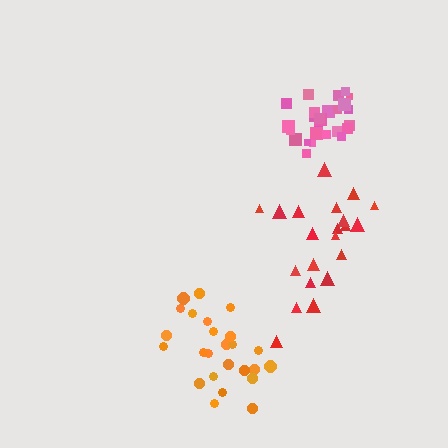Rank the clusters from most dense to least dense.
pink, orange, red.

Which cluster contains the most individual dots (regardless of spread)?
Pink (26).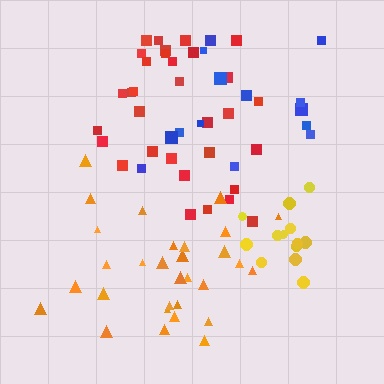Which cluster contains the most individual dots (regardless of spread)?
Red (32).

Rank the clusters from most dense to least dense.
yellow, red, orange, blue.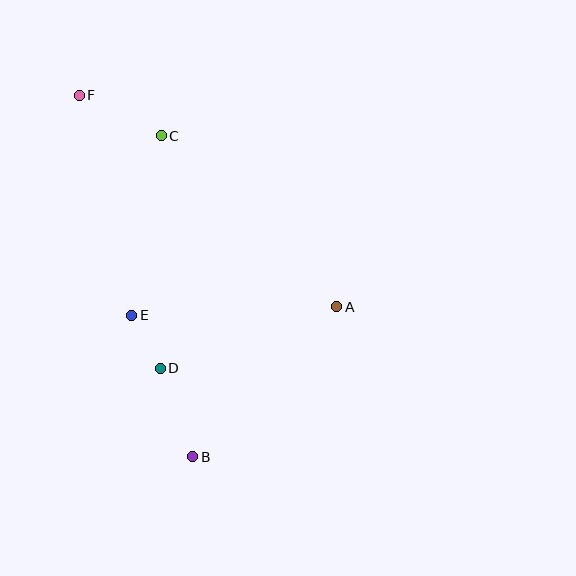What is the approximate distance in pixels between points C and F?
The distance between C and F is approximately 91 pixels.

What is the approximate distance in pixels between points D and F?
The distance between D and F is approximately 284 pixels.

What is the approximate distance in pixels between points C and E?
The distance between C and E is approximately 182 pixels.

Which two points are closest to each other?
Points D and E are closest to each other.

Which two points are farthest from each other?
Points B and F are farthest from each other.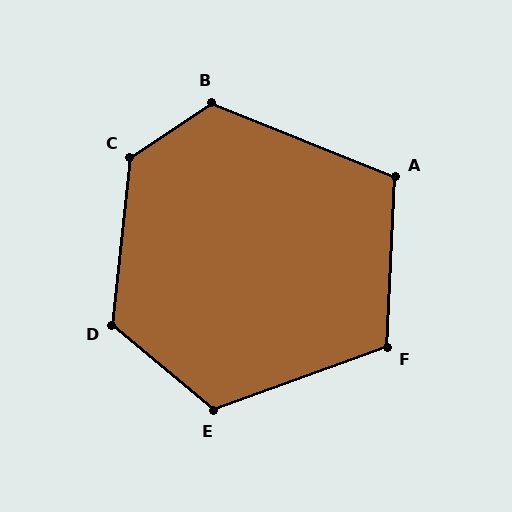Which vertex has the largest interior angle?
C, at approximately 130 degrees.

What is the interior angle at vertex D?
Approximately 124 degrees (obtuse).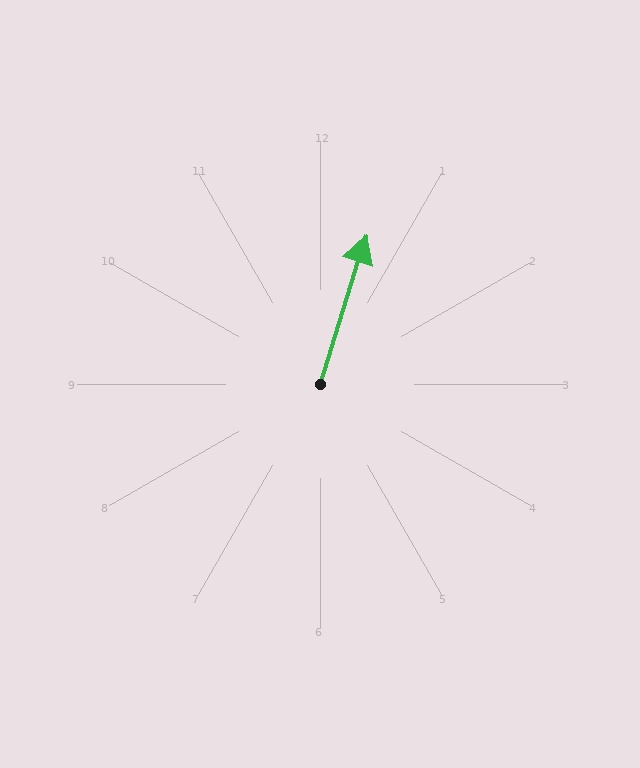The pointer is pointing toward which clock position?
Roughly 1 o'clock.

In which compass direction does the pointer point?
North.